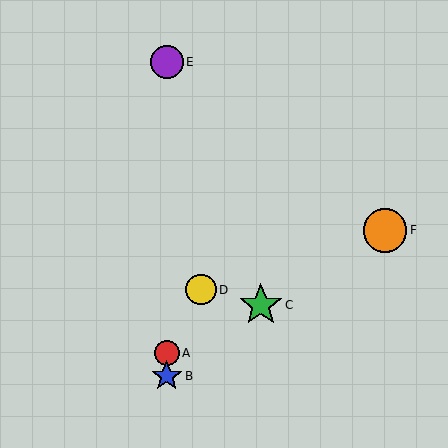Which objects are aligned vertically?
Objects A, B, E are aligned vertically.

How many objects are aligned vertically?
3 objects (A, B, E) are aligned vertically.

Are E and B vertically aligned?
Yes, both are at x≈167.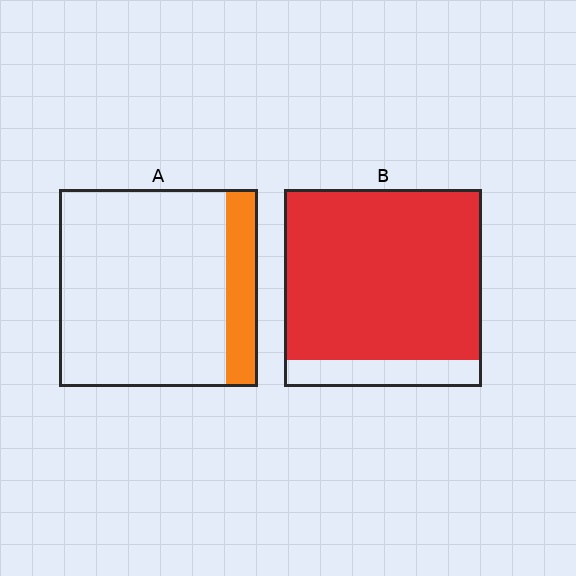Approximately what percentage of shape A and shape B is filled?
A is approximately 15% and B is approximately 85%.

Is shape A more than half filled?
No.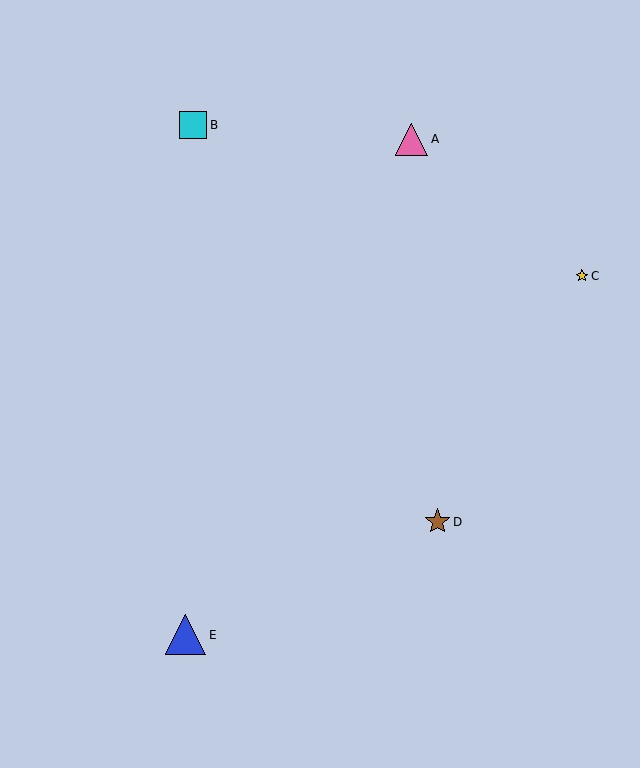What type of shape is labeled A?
Shape A is a pink triangle.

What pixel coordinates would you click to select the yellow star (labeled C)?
Click at (582, 276) to select the yellow star C.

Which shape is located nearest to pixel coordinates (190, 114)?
The cyan square (labeled B) at (193, 125) is nearest to that location.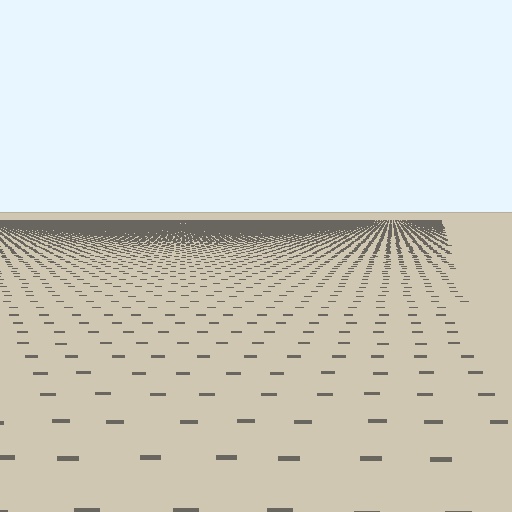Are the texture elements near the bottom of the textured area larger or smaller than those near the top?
Larger. Near the bottom, elements are closer to the viewer and appear at a bigger on-screen size.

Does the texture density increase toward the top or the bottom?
Density increases toward the top.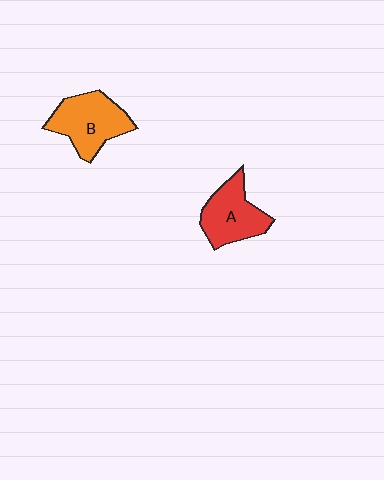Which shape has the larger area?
Shape B (orange).